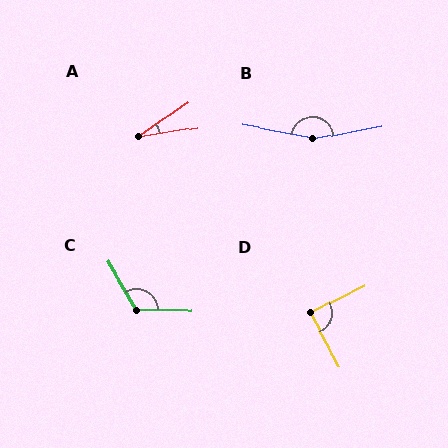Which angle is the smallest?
A, at approximately 26 degrees.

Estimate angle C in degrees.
Approximately 120 degrees.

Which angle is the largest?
B, at approximately 159 degrees.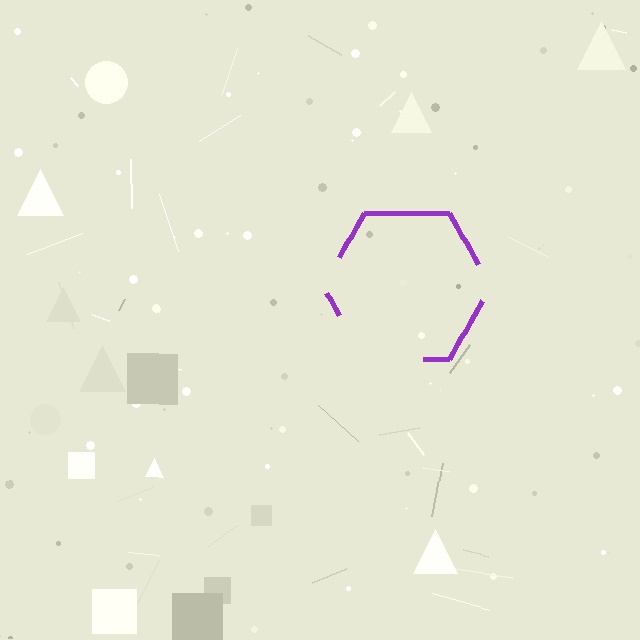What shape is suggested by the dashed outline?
The dashed outline suggests a hexagon.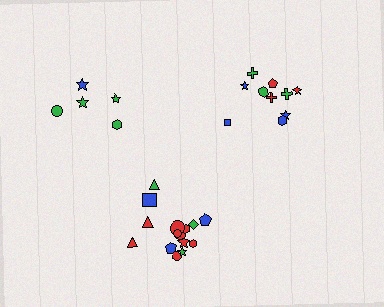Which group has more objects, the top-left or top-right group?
The top-right group.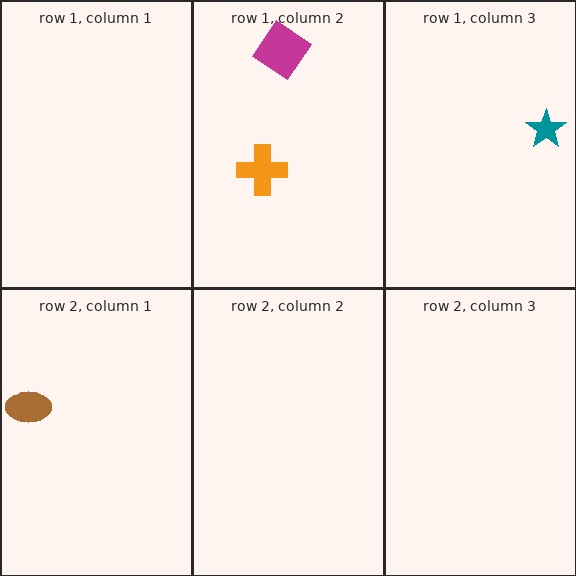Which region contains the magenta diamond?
The row 1, column 2 region.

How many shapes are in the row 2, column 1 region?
1.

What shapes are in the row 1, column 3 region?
The teal star.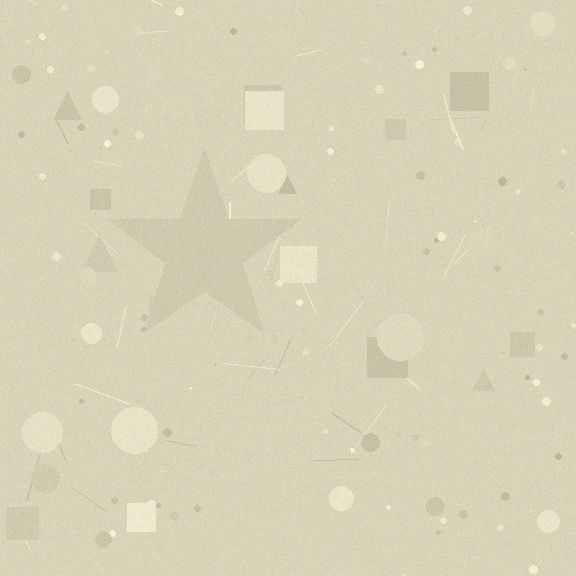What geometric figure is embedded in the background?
A star is embedded in the background.